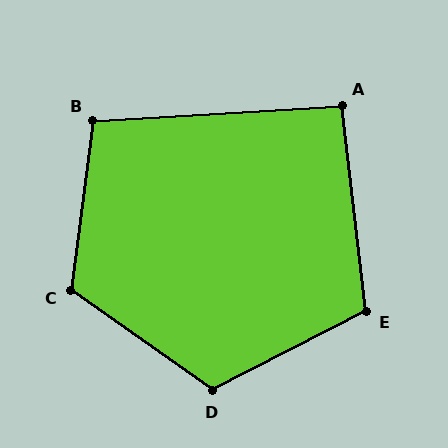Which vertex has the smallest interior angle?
A, at approximately 93 degrees.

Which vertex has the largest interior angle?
C, at approximately 118 degrees.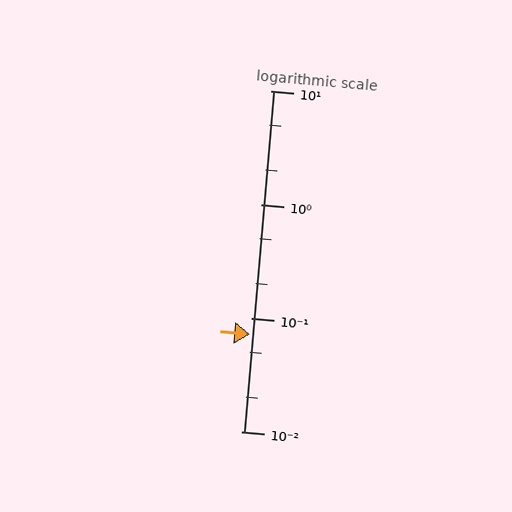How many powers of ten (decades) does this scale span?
The scale spans 3 decades, from 0.01 to 10.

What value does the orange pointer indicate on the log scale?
The pointer indicates approximately 0.071.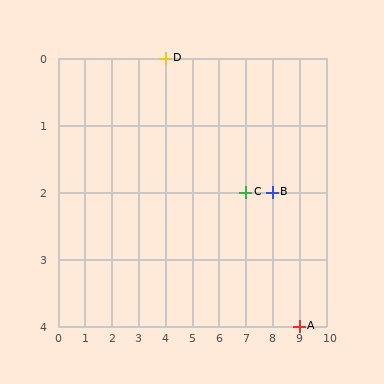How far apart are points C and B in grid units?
Points C and B are 1 column apart.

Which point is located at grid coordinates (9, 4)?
Point A is at (9, 4).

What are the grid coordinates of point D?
Point D is at grid coordinates (4, 0).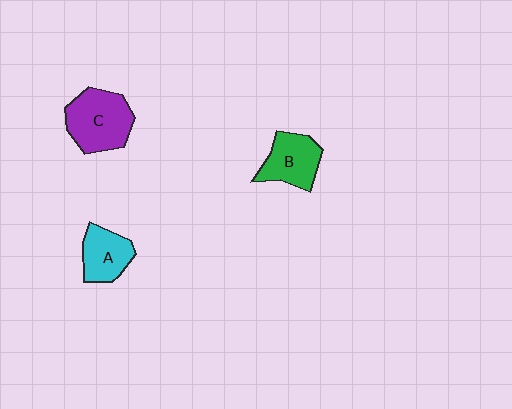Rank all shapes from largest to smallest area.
From largest to smallest: C (purple), B (green), A (cyan).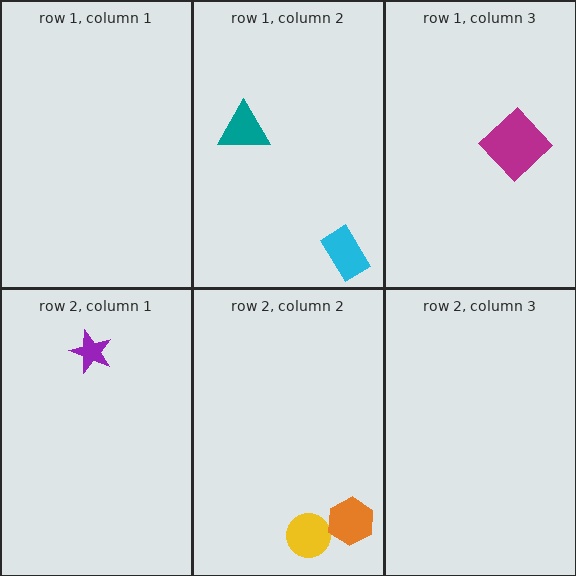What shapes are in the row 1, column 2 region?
The cyan rectangle, the teal triangle.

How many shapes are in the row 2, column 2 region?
2.